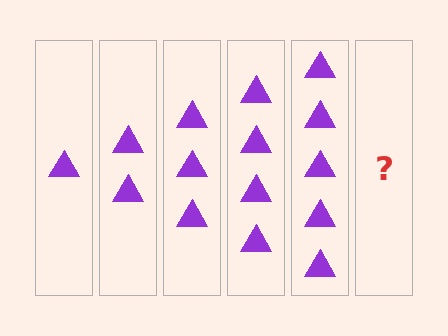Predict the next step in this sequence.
The next step is 6 triangles.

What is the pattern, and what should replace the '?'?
The pattern is that each step adds one more triangle. The '?' should be 6 triangles.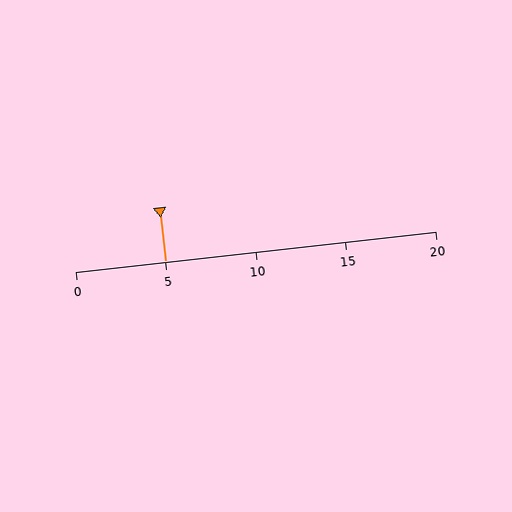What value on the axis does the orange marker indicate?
The marker indicates approximately 5.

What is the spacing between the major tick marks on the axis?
The major ticks are spaced 5 apart.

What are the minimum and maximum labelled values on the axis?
The axis runs from 0 to 20.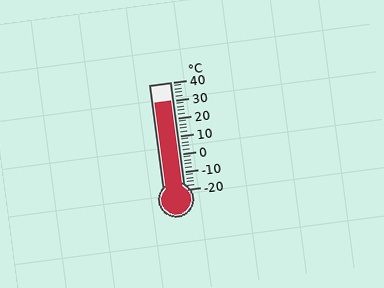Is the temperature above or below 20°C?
The temperature is above 20°C.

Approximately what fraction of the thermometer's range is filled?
The thermometer is filled to approximately 85% of its range.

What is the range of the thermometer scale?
The thermometer scale ranges from -20°C to 40°C.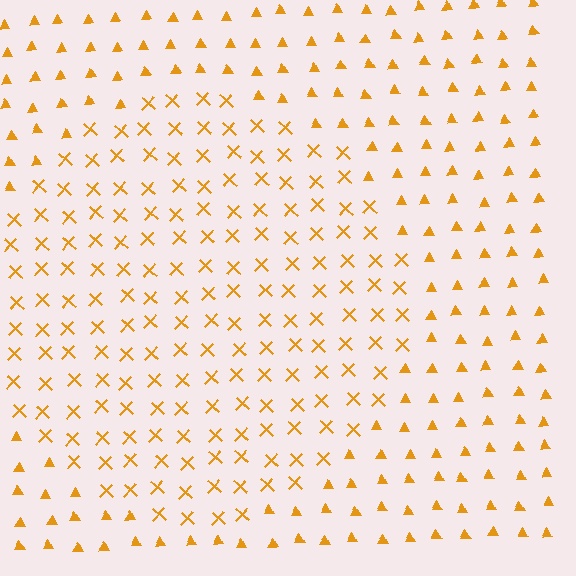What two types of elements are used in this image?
The image uses X marks inside the circle region and triangles outside it.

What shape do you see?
I see a circle.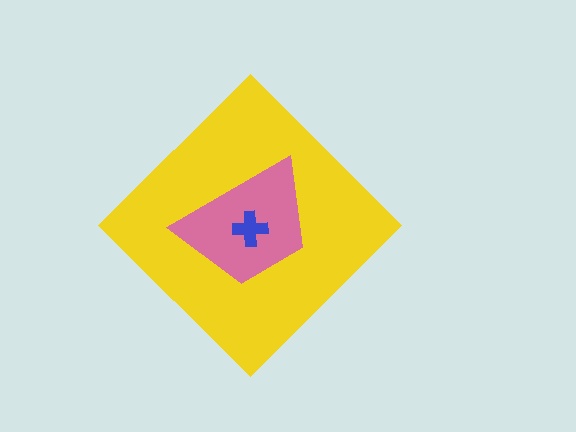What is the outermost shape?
The yellow diamond.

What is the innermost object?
The blue cross.